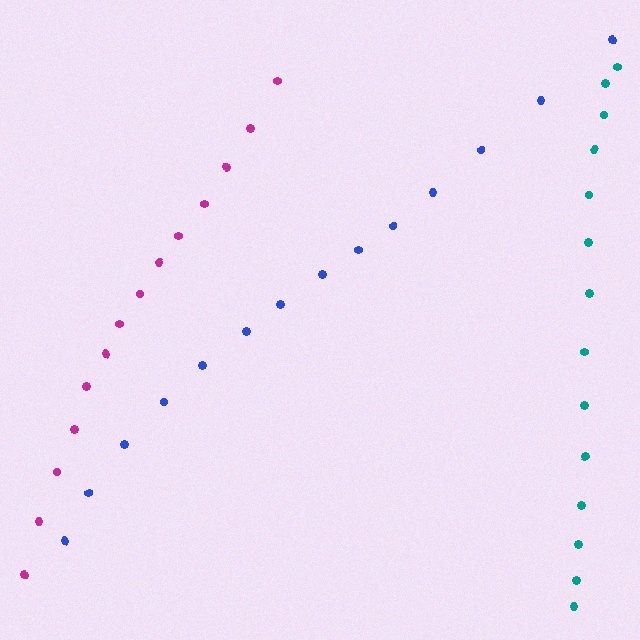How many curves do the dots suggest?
There are 3 distinct paths.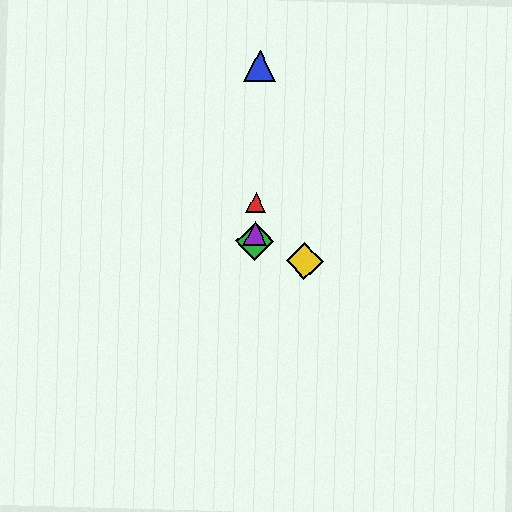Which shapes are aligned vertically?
The red triangle, the blue triangle, the green diamond, the purple triangle are aligned vertically.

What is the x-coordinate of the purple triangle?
The purple triangle is at x≈255.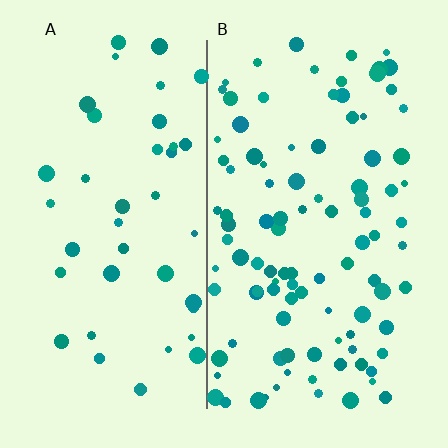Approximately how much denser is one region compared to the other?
Approximately 2.5× — region B over region A.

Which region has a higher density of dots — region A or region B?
B (the right).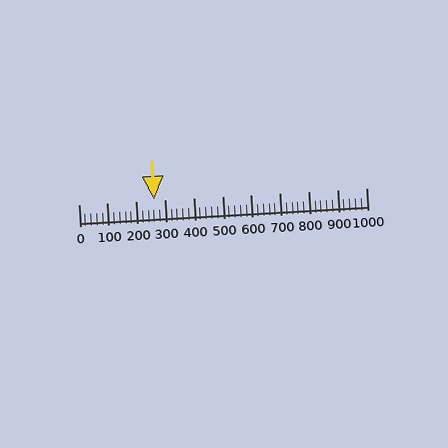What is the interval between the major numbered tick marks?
The major tick marks are spaced 100 units apart.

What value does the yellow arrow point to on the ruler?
The yellow arrow points to approximately 261.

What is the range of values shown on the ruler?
The ruler shows values from 0 to 1000.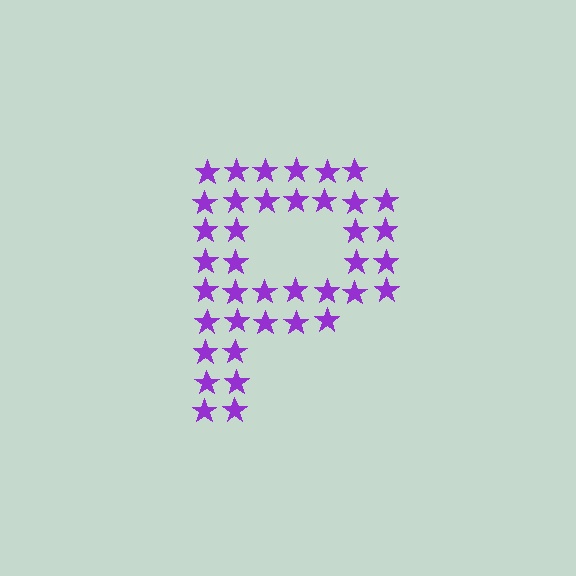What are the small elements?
The small elements are stars.